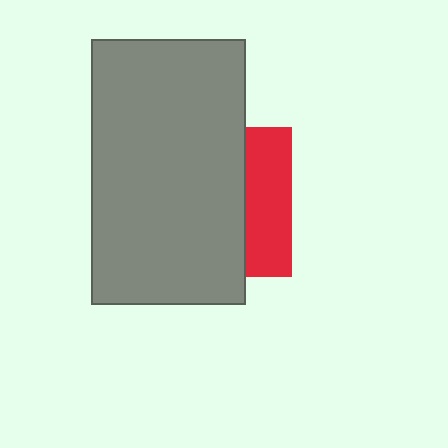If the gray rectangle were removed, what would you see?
You would see the complete red square.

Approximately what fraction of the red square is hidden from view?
Roughly 69% of the red square is hidden behind the gray rectangle.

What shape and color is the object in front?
The object in front is a gray rectangle.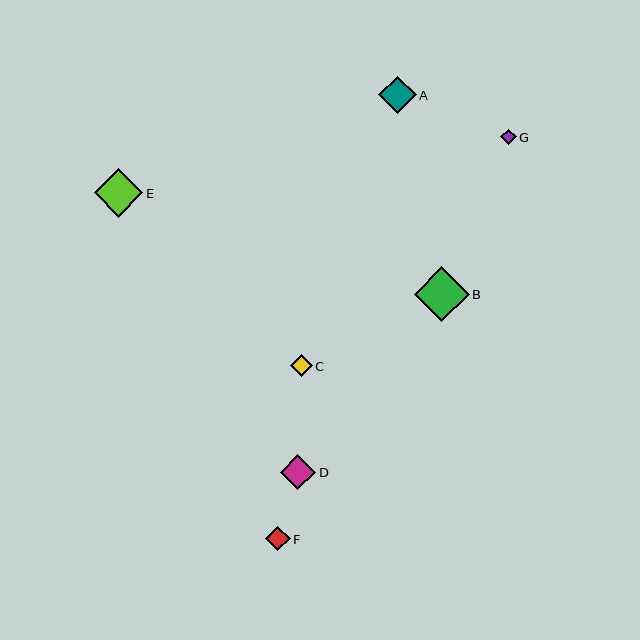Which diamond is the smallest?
Diamond G is the smallest with a size of approximately 15 pixels.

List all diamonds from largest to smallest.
From largest to smallest: B, E, A, D, F, C, G.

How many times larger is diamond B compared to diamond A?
Diamond B is approximately 1.5 times the size of diamond A.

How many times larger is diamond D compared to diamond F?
Diamond D is approximately 1.4 times the size of diamond F.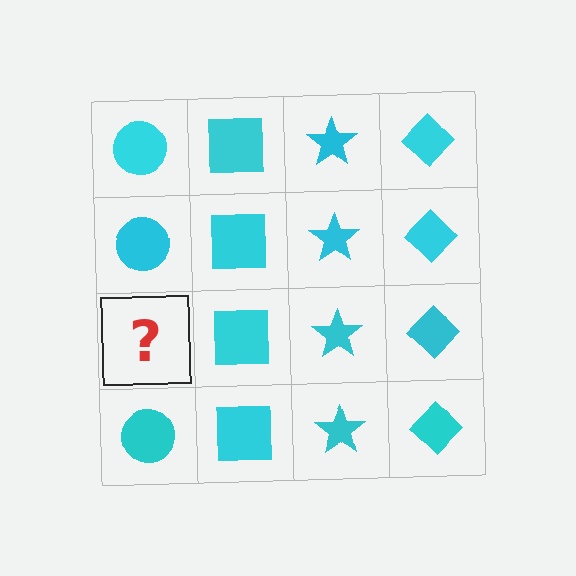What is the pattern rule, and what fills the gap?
The rule is that each column has a consistent shape. The gap should be filled with a cyan circle.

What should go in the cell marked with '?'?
The missing cell should contain a cyan circle.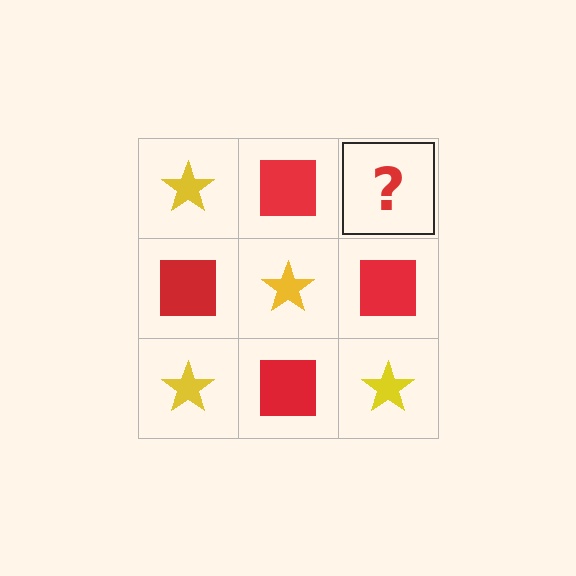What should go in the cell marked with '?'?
The missing cell should contain a yellow star.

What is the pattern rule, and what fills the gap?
The rule is that it alternates yellow star and red square in a checkerboard pattern. The gap should be filled with a yellow star.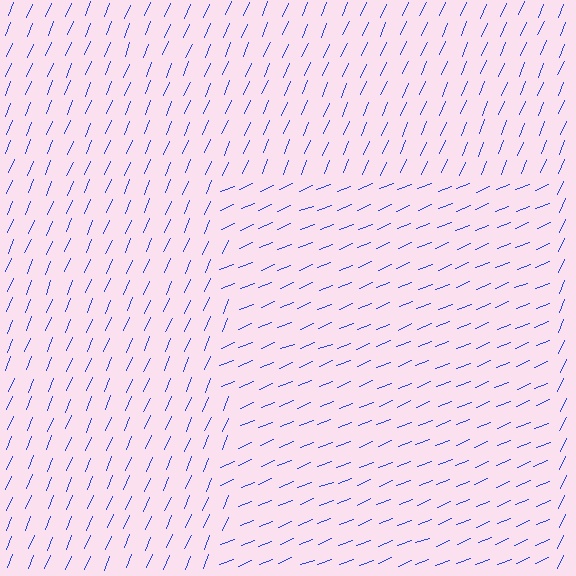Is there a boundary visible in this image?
Yes, there is a texture boundary formed by a change in line orientation.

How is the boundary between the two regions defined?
The boundary is defined purely by a change in line orientation (approximately 45 degrees difference). All lines are the same color and thickness.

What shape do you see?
I see a rectangle.